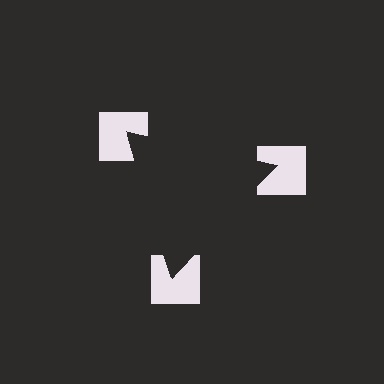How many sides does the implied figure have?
3 sides.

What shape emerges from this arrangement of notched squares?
An illusory triangle — its edges are inferred from the aligned wedge cuts in the notched squares, not physically drawn.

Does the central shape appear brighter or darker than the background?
It typically appears slightly darker than the background, even though no actual brightness change is drawn.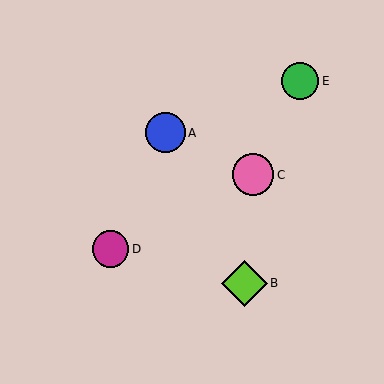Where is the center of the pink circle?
The center of the pink circle is at (253, 175).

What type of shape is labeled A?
Shape A is a blue circle.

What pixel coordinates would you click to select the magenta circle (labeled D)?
Click at (110, 249) to select the magenta circle D.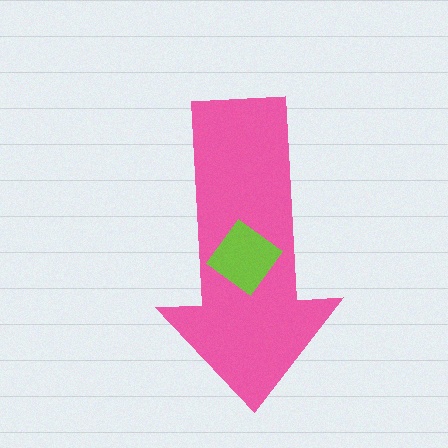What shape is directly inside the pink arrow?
The lime diamond.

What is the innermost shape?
The lime diamond.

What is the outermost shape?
The pink arrow.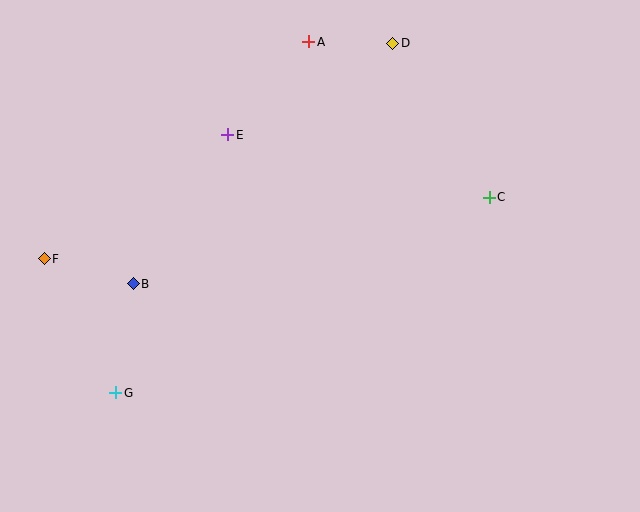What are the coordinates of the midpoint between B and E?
The midpoint between B and E is at (180, 209).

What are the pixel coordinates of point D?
Point D is at (393, 43).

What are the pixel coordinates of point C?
Point C is at (489, 198).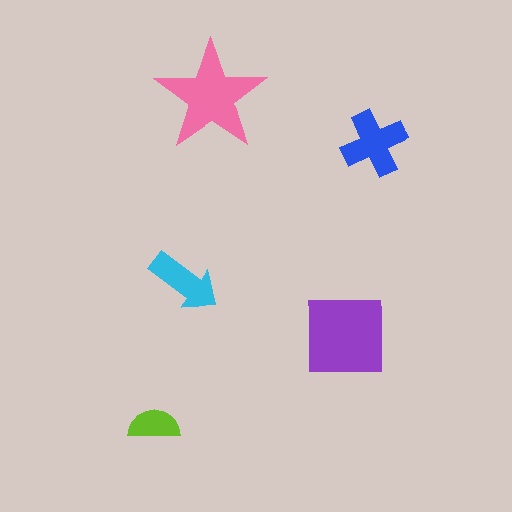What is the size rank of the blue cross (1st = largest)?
3rd.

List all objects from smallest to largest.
The lime semicircle, the cyan arrow, the blue cross, the pink star, the purple square.